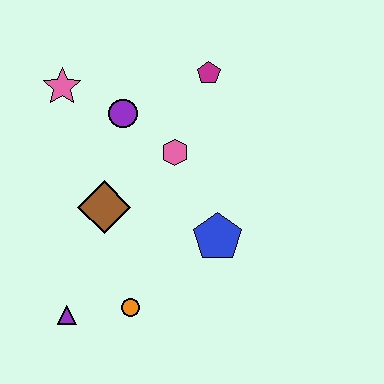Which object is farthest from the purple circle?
The purple triangle is farthest from the purple circle.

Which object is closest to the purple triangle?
The orange circle is closest to the purple triangle.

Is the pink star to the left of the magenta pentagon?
Yes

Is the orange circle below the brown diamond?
Yes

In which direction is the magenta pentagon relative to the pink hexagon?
The magenta pentagon is above the pink hexagon.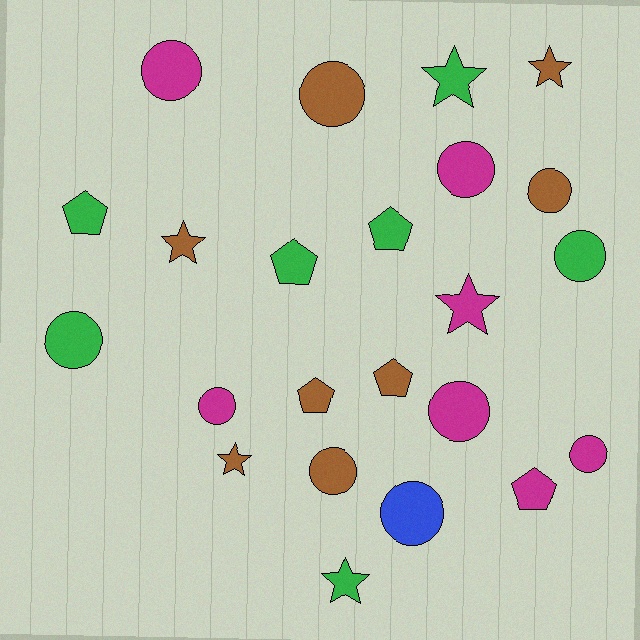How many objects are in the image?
There are 23 objects.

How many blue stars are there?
There are no blue stars.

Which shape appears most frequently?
Circle, with 11 objects.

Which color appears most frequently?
Brown, with 8 objects.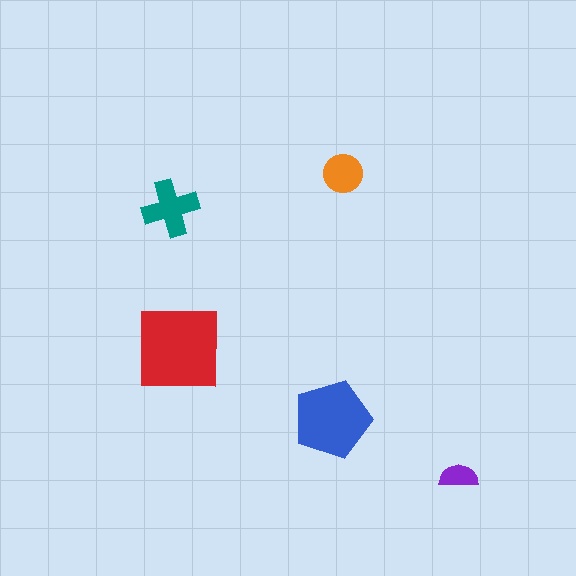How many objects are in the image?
There are 5 objects in the image.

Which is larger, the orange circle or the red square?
The red square.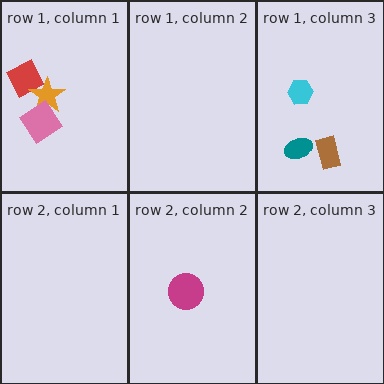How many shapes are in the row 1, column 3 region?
3.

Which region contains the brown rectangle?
The row 1, column 3 region.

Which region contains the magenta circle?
The row 2, column 2 region.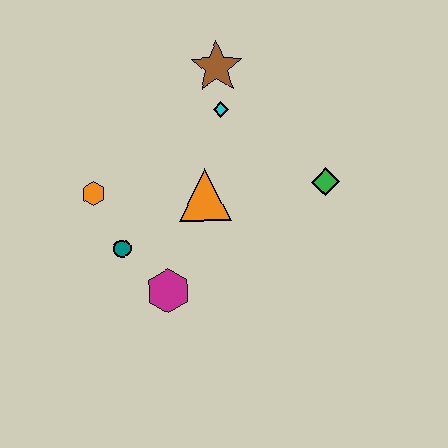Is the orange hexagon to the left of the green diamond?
Yes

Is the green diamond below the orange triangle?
No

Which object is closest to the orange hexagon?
The teal circle is closest to the orange hexagon.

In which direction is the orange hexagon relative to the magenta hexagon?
The orange hexagon is above the magenta hexagon.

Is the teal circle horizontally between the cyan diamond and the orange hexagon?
Yes